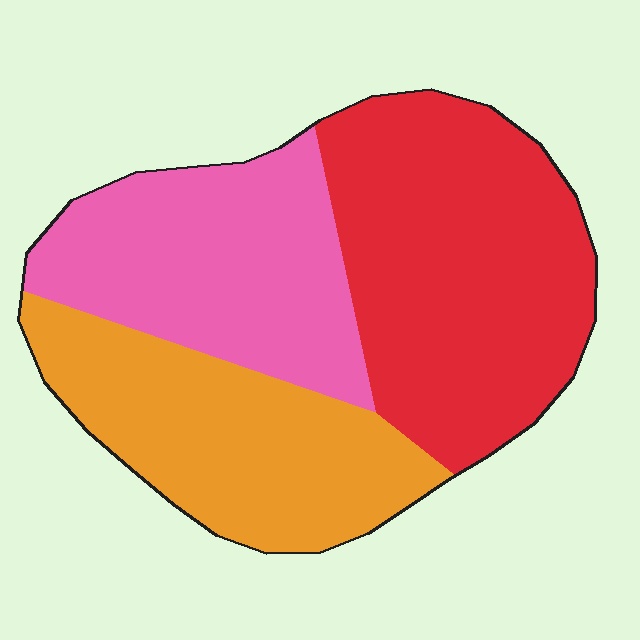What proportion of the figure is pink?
Pink covers roughly 30% of the figure.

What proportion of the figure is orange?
Orange covers around 30% of the figure.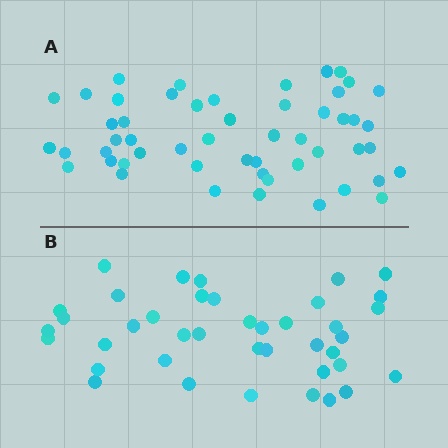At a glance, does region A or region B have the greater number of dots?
Region A (the top region) has more dots.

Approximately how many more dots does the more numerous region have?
Region A has roughly 12 or so more dots than region B.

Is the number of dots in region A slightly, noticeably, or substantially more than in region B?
Region A has noticeably more, but not dramatically so. The ratio is roughly 1.3 to 1.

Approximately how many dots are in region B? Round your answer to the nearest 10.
About 40 dots.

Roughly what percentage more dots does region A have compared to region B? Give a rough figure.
About 30% more.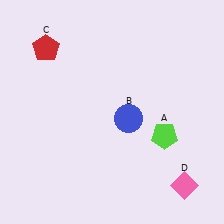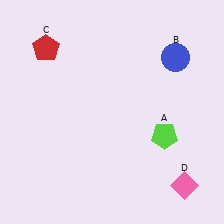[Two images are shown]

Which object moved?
The blue circle (B) moved up.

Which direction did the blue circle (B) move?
The blue circle (B) moved up.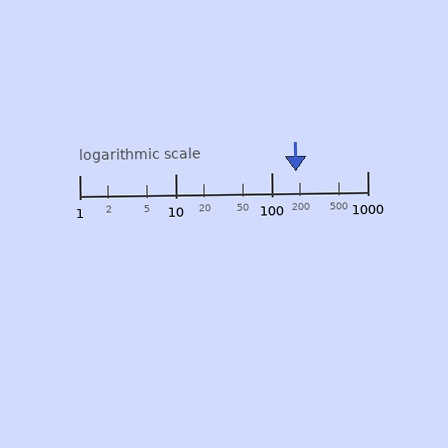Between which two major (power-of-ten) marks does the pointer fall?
The pointer is between 100 and 1000.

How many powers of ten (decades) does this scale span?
The scale spans 3 decades, from 1 to 1000.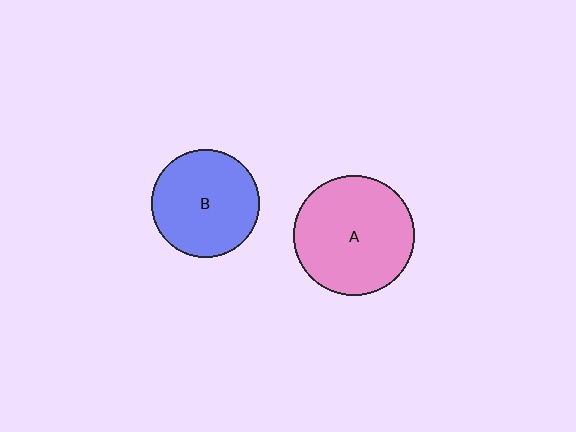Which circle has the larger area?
Circle A (pink).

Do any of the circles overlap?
No, none of the circles overlap.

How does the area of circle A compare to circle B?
Approximately 1.3 times.